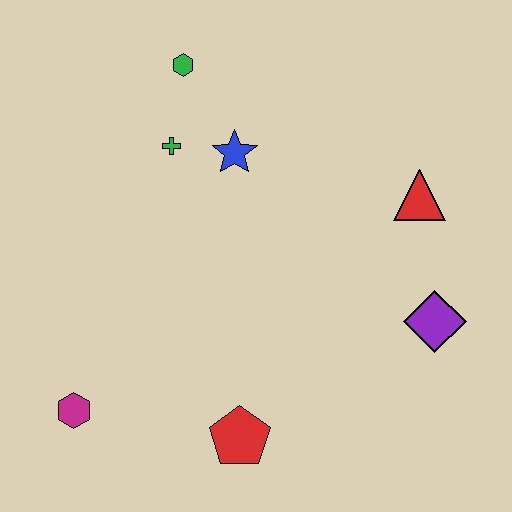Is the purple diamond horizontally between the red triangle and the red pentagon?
No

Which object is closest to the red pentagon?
The magenta hexagon is closest to the red pentagon.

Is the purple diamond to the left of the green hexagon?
No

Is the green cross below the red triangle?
No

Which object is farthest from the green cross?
The purple diamond is farthest from the green cross.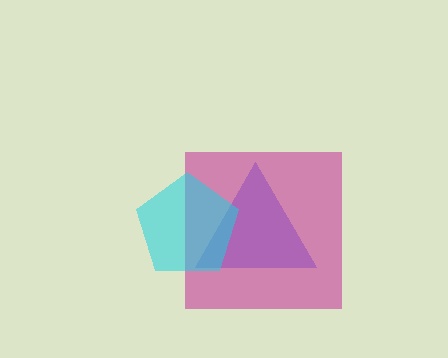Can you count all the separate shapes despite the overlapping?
Yes, there are 3 separate shapes.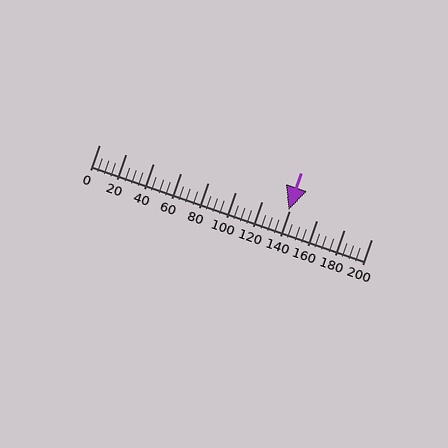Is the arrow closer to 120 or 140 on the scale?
The arrow is closer to 140.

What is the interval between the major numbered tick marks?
The major tick marks are spaced 20 units apart.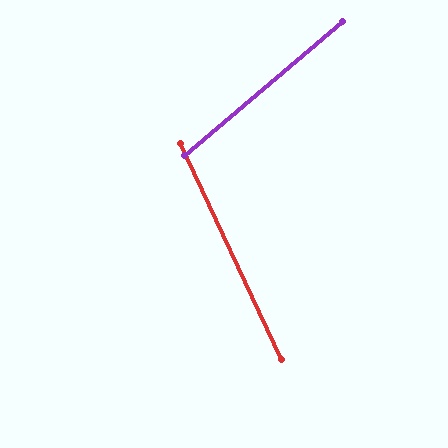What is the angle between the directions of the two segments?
Approximately 75 degrees.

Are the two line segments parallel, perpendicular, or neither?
Neither parallel nor perpendicular — they differ by about 75°.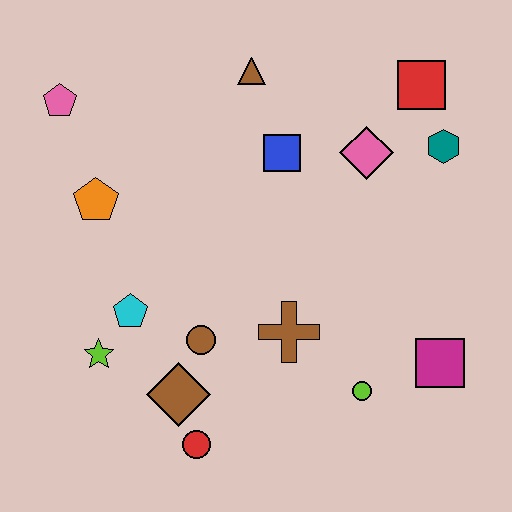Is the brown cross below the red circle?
No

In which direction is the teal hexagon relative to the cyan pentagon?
The teal hexagon is to the right of the cyan pentagon.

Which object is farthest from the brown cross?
The pink pentagon is farthest from the brown cross.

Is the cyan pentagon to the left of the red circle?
Yes